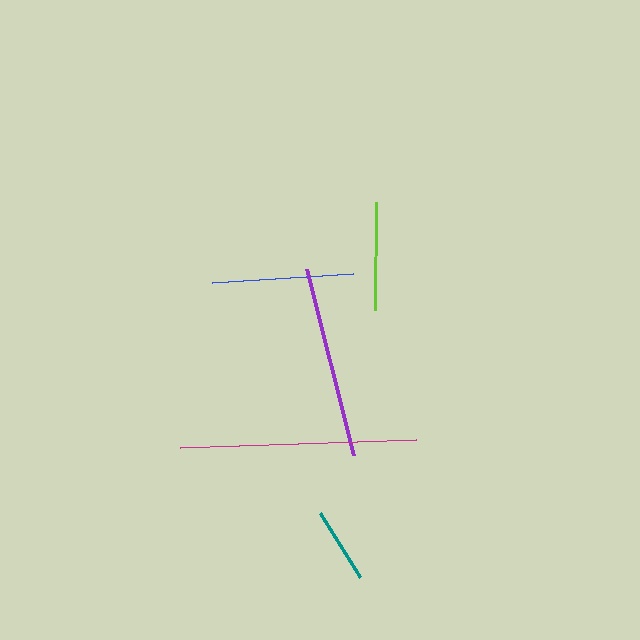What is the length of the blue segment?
The blue segment is approximately 142 pixels long.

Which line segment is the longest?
The magenta line is the longest at approximately 236 pixels.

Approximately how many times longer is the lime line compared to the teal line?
The lime line is approximately 1.4 times the length of the teal line.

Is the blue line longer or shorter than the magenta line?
The magenta line is longer than the blue line.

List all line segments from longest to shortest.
From longest to shortest: magenta, purple, blue, lime, teal.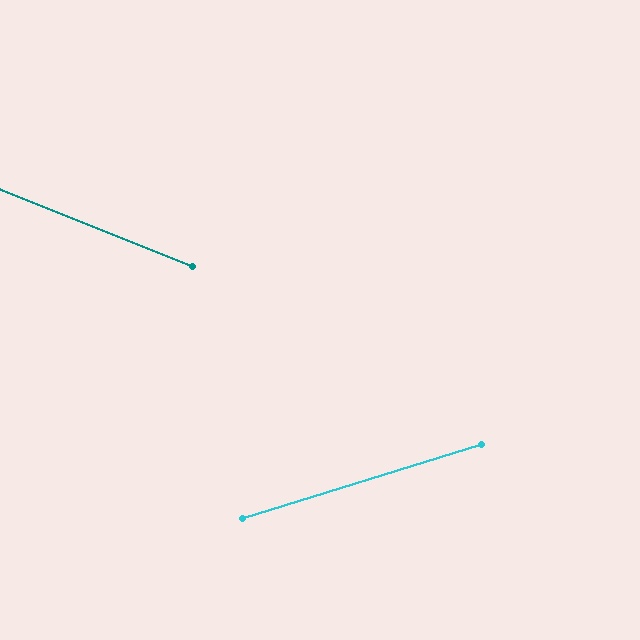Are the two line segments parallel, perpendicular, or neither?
Neither parallel nor perpendicular — they differ by about 39°.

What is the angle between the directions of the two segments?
Approximately 39 degrees.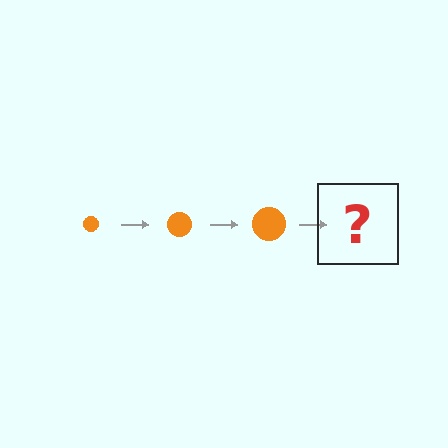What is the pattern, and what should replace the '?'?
The pattern is that the circle gets progressively larger each step. The '?' should be an orange circle, larger than the previous one.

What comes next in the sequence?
The next element should be an orange circle, larger than the previous one.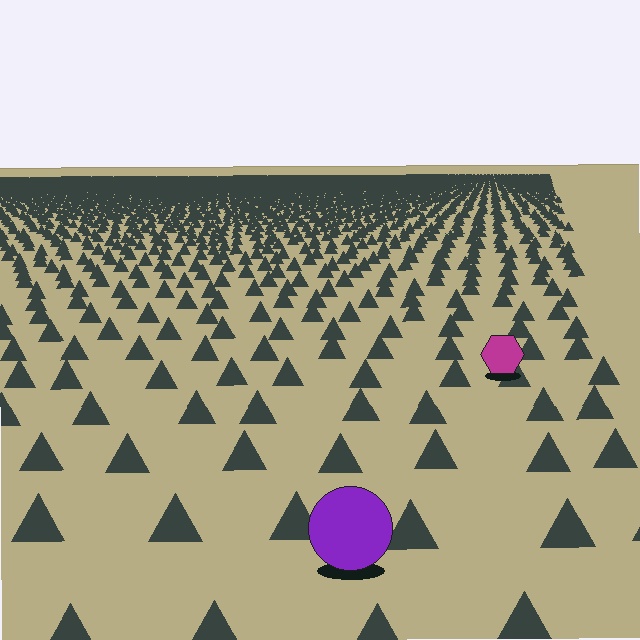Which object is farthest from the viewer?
The magenta hexagon is farthest from the viewer. It appears smaller and the ground texture around it is denser.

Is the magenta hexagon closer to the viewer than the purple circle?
No. The purple circle is closer — you can tell from the texture gradient: the ground texture is coarser near it.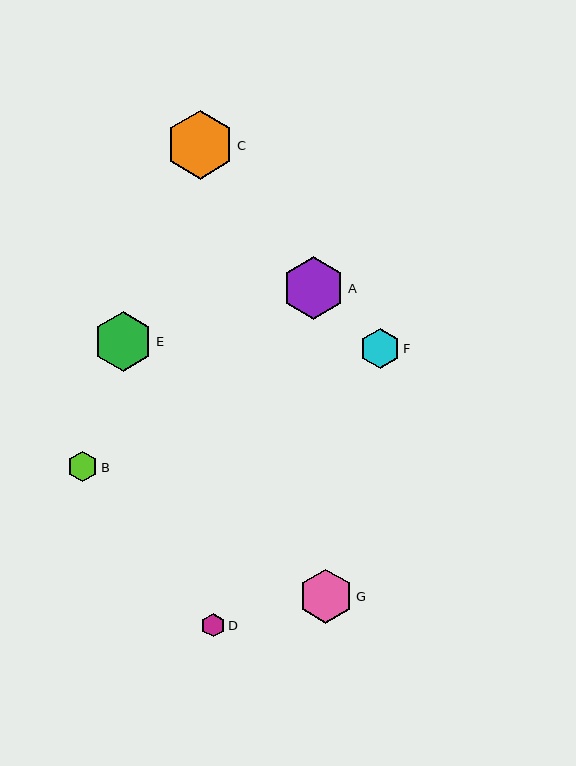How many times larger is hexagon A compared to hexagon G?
Hexagon A is approximately 1.2 times the size of hexagon G.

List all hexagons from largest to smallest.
From largest to smallest: C, A, E, G, F, B, D.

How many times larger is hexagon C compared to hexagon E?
Hexagon C is approximately 1.2 times the size of hexagon E.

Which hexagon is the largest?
Hexagon C is the largest with a size of approximately 68 pixels.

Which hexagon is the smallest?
Hexagon D is the smallest with a size of approximately 24 pixels.